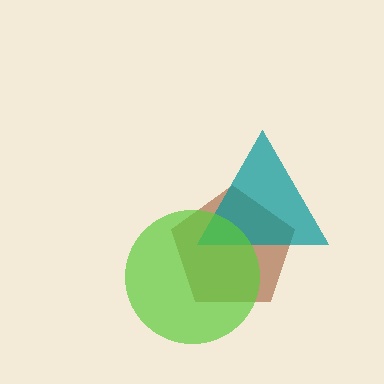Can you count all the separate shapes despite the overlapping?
Yes, there are 3 separate shapes.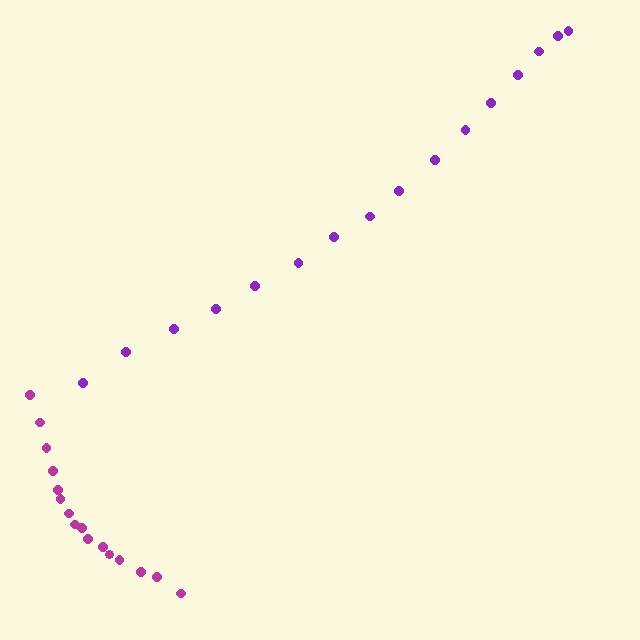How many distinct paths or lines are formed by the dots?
There are 2 distinct paths.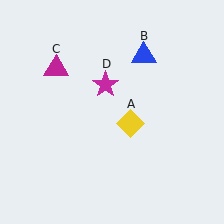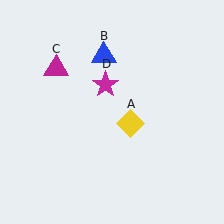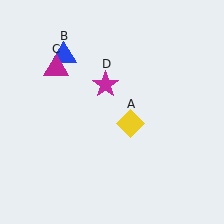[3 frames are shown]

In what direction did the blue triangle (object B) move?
The blue triangle (object B) moved left.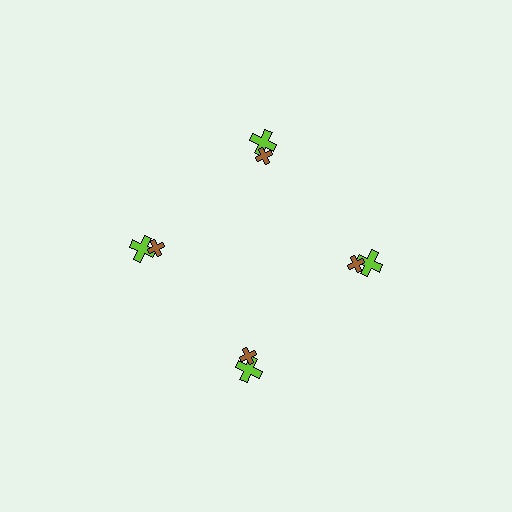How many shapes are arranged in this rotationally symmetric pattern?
There are 8 shapes, arranged in 4 groups of 2.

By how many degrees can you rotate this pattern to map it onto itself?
The pattern maps onto itself every 90 degrees of rotation.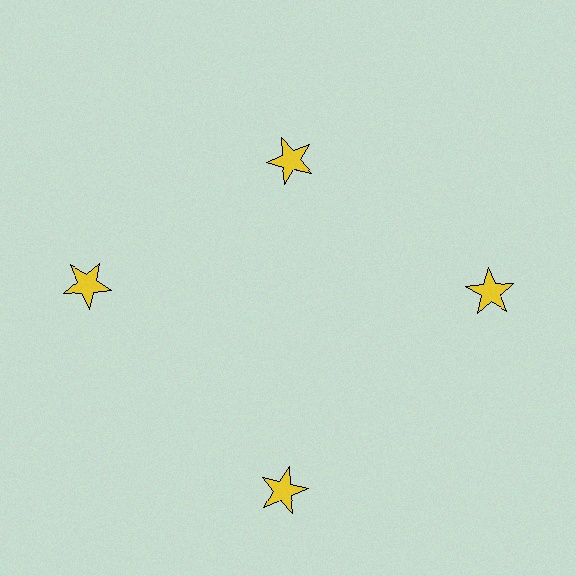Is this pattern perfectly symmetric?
No. The 4 yellow stars are arranged in a ring, but one element near the 12 o'clock position is pulled inward toward the center, breaking the 4-fold rotational symmetry.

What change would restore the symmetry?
The symmetry would be restored by moving it outward, back onto the ring so that all 4 stars sit at equal angles and equal distance from the center.